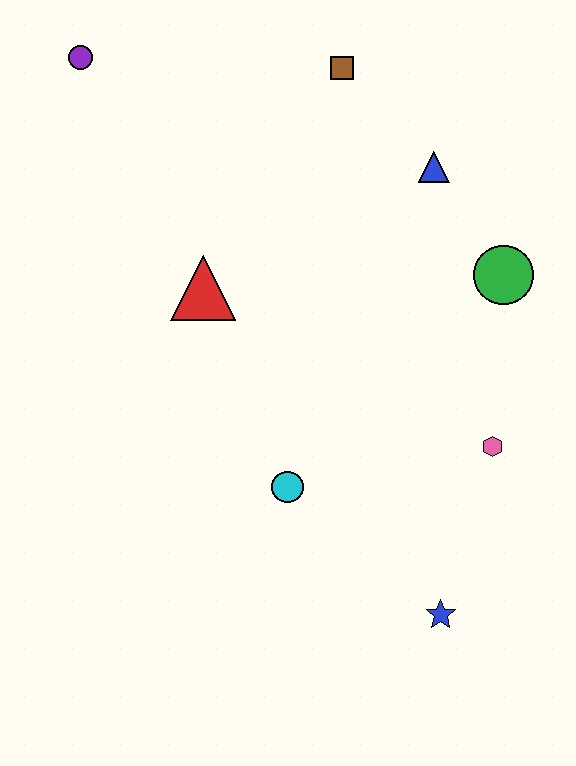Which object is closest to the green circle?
The blue triangle is closest to the green circle.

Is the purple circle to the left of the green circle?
Yes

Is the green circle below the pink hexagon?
No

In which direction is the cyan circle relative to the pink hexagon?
The cyan circle is to the left of the pink hexagon.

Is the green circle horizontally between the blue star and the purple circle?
No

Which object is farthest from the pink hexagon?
The purple circle is farthest from the pink hexagon.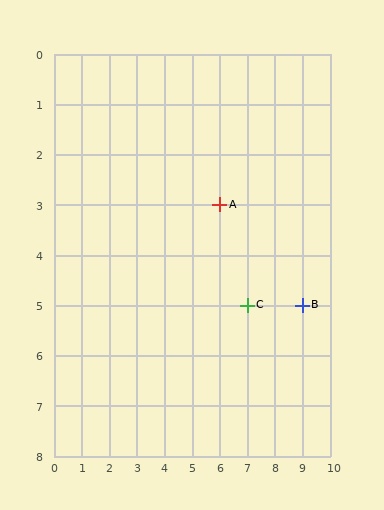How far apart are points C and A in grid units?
Points C and A are 1 column and 2 rows apart (about 2.2 grid units diagonally).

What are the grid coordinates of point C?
Point C is at grid coordinates (7, 5).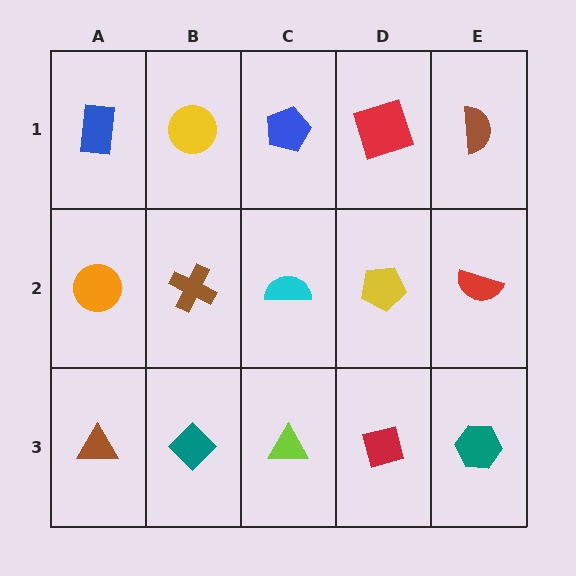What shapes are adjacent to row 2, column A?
A blue rectangle (row 1, column A), a brown triangle (row 3, column A), a brown cross (row 2, column B).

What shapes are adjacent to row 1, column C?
A cyan semicircle (row 2, column C), a yellow circle (row 1, column B), a red square (row 1, column D).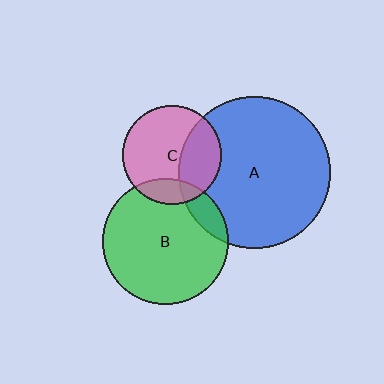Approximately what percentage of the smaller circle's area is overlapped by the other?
Approximately 15%.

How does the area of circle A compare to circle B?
Approximately 1.5 times.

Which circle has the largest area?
Circle A (blue).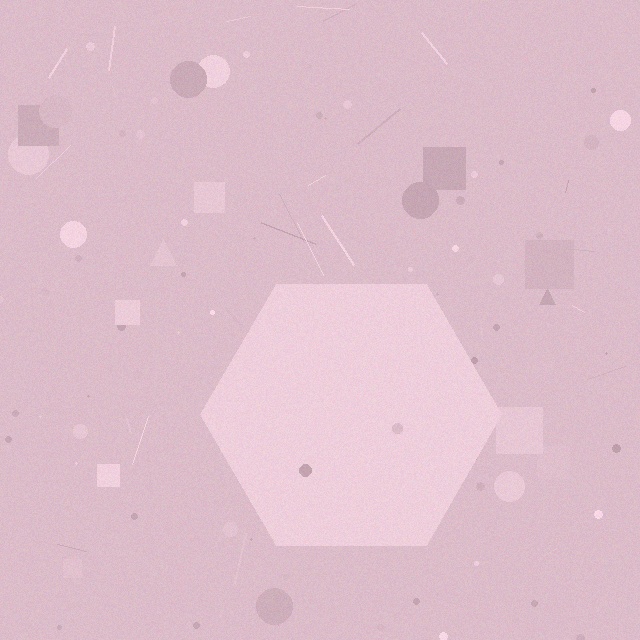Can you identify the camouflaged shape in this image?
The camouflaged shape is a hexagon.